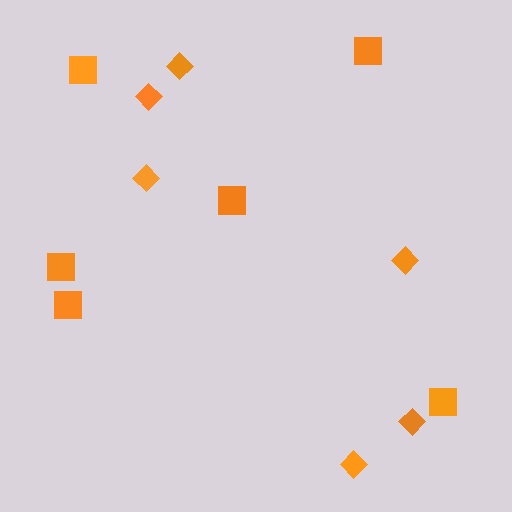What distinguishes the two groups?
There are 2 groups: one group of diamonds (6) and one group of squares (6).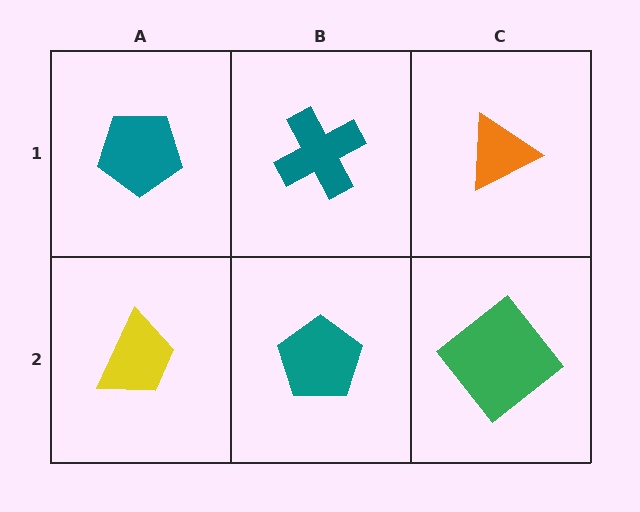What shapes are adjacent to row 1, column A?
A yellow trapezoid (row 2, column A), a teal cross (row 1, column B).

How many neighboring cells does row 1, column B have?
3.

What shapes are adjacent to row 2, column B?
A teal cross (row 1, column B), a yellow trapezoid (row 2, column A), a green diamond (row 2, column C).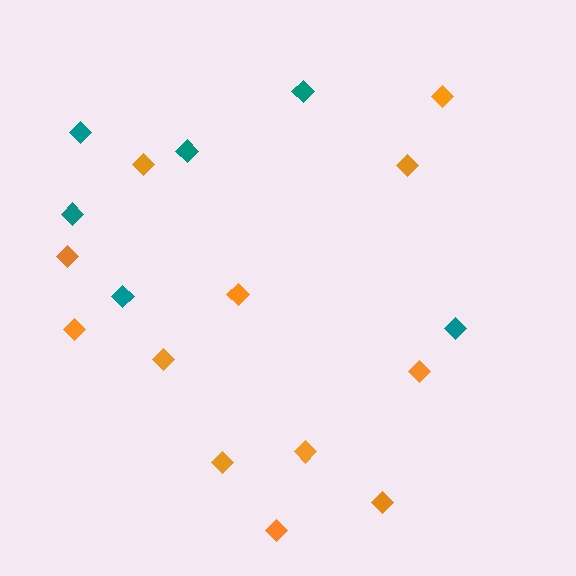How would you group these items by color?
There are 2 groups: one group of orange diamonds (12) and one group of teal diamonds (6).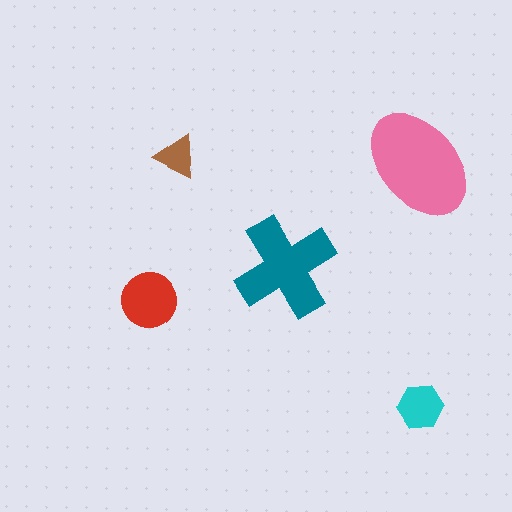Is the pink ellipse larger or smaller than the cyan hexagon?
Larger.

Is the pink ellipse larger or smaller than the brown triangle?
Larger.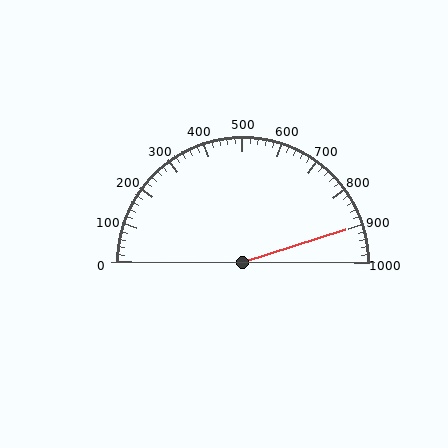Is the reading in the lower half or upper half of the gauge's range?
The reading is in the upper half of the range (0 to 1000).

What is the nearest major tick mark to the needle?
The nearest major tick mark is 900.